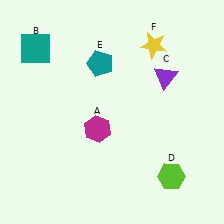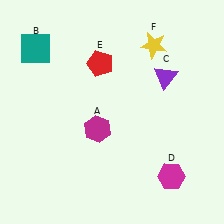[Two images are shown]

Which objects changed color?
D changed from lime to magenta. E changed from teal to red.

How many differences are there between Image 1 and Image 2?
There are 2 differences between the two images.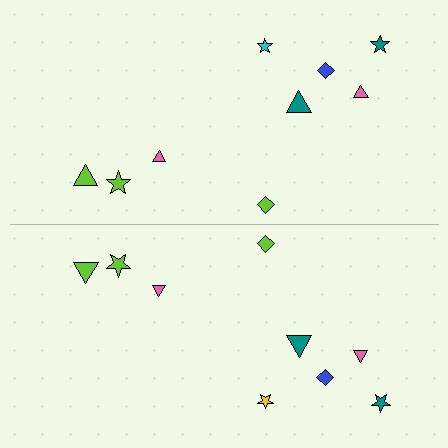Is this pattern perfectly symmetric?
No, the pattern is not perfectly symmetric. The yellow star on the bottom side breaks the symmetry — its mirror counterpart is cyan.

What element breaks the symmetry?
The yellow star on the bottom side breaks the symmetry — its mirror counterpart is cyan.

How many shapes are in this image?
There are 18 shapes in this image.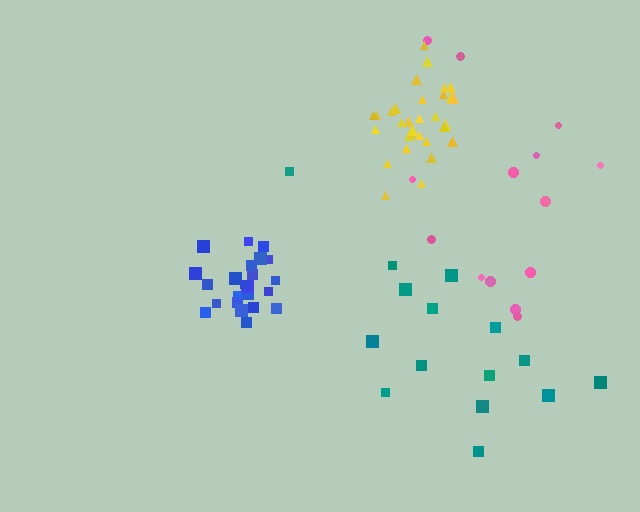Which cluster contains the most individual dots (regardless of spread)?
Yellow (32).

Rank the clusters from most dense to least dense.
yellow, blue, teal, pink.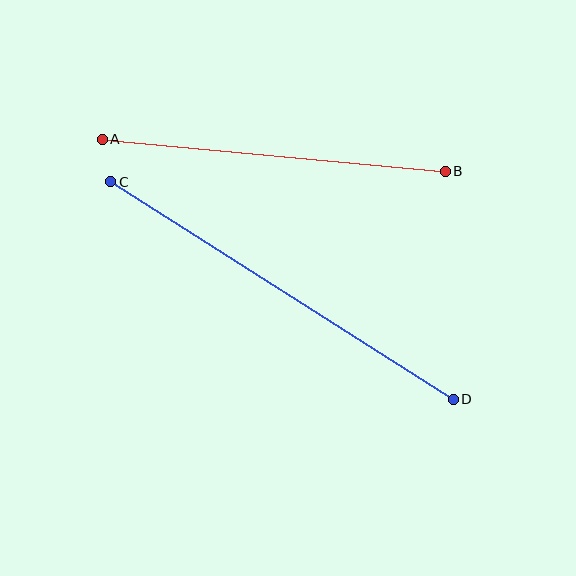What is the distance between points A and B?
The distance is approximately 344 pixels.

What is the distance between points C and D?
The distance is approximately 405 pixels.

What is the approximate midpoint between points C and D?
The midpoint is at approximately (282, 290) pixels.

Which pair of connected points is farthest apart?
Points C and D are farthest apart.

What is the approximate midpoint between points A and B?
The midpoint is at approximately (274, 155) pixels.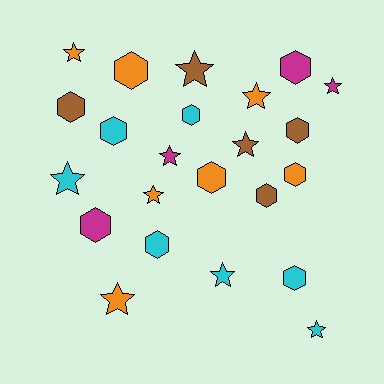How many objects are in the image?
There are 23 objects.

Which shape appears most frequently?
Hexagon, with 12 objects.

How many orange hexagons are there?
There are 3 orange hexagons.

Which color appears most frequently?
Orange, with 7 objects.